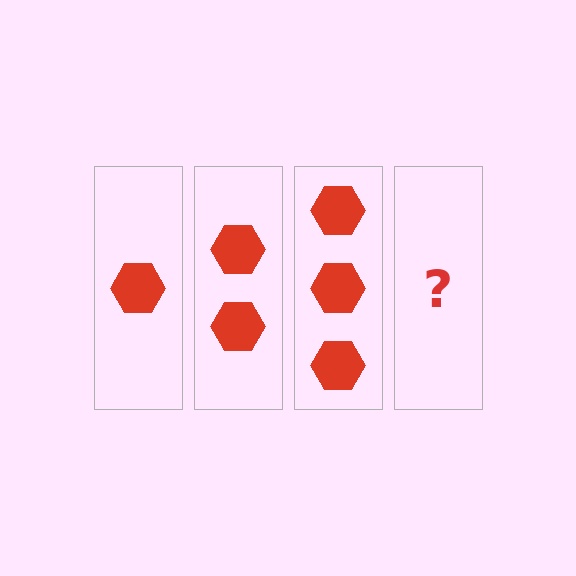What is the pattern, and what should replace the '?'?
The pattern is that each step adds one more hexagon. The '?' should be 4 hexagons.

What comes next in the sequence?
The next element should be 4 hexagons.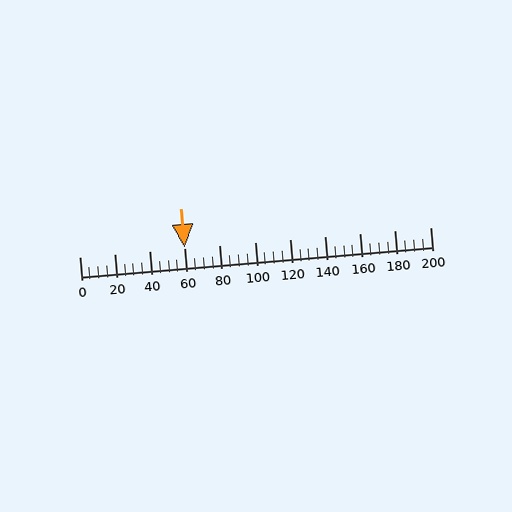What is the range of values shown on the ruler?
The ruler shows values from 0 to 200.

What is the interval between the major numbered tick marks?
The major tick marks are spaced 20 units apart.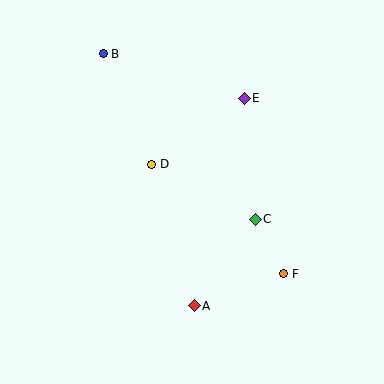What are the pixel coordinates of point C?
Point C is at (255, 219).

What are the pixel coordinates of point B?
Point B is at (103, 54).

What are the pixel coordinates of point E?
Point E is at (244, 98).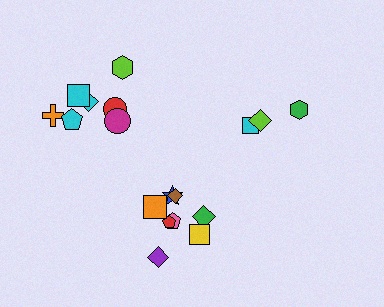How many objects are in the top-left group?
There are 7 objects.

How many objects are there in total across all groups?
There are 18 objects.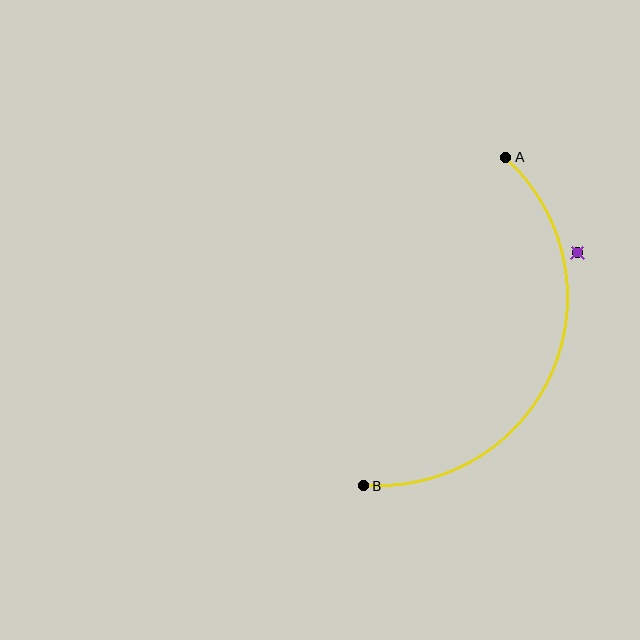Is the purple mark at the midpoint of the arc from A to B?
No — the purple mark does not lie on the arc at all. It sits slightly outside the curve.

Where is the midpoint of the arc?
The arc midpoint is the point on the curve farthest from the straight line joining A and B. It sits to the right of that line.